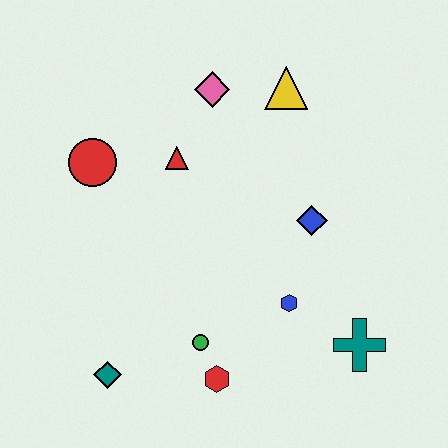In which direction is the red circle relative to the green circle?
The red circle is above the green circle.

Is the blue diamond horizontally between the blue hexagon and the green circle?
No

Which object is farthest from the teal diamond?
The yellow triangle is farthest from the teal diamond.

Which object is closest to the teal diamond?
The green circle is closest to the teal diamond.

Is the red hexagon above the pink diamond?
No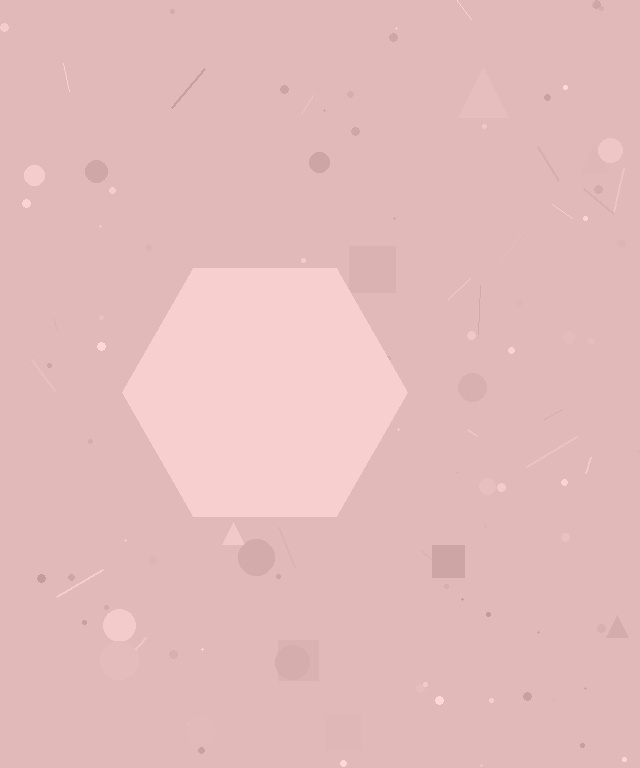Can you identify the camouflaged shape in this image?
The camouflaged shape is a hexagon.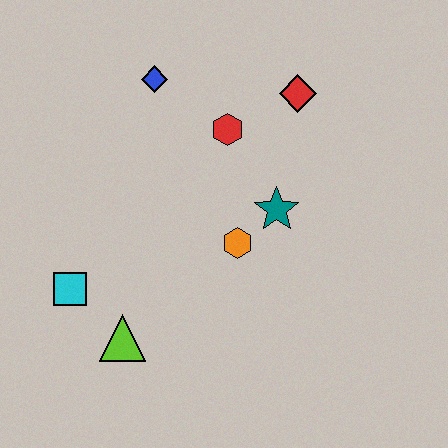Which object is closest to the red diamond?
The red hexagon is closest to the red diamond.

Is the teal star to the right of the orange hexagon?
Yes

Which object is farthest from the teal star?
The cyan square is farthest from the teal star.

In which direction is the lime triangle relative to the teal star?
The lime triangle is to the left of the teal star.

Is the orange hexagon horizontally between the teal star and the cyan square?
Yes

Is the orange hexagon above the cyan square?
Yes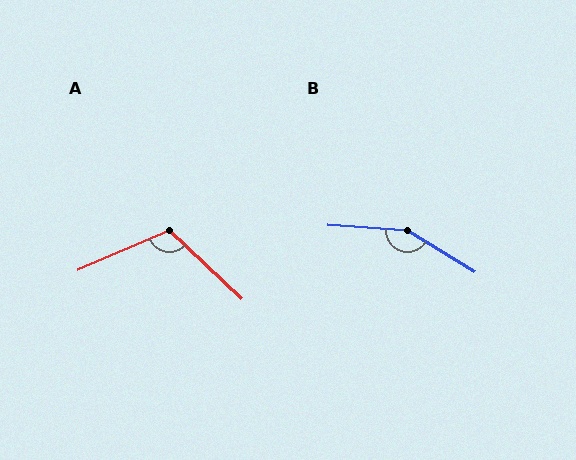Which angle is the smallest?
A, at approximately 113 degrees.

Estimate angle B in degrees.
Approximately 152 degrees.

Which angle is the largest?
B, at approximately 152 degrees.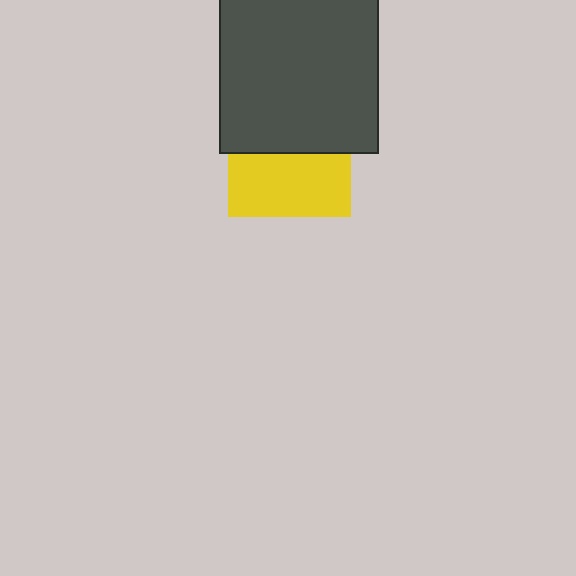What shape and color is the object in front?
The object in front is a dark gray square.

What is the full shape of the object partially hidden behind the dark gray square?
The partially hidden object is a yellow square.